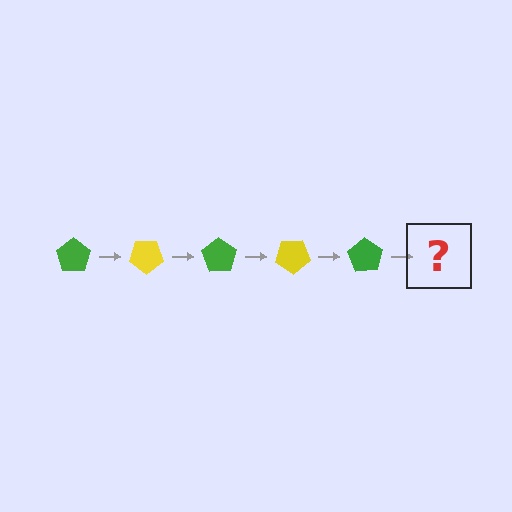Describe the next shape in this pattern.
It should be a yellow pentagon, rotated 175 degrees from the start.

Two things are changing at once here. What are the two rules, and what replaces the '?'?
The two rules are that it rotates 35 degrees each step and the color cycles through green and yellow. The '?' should be a yellow pentagon, rotated 175 degrees from the start.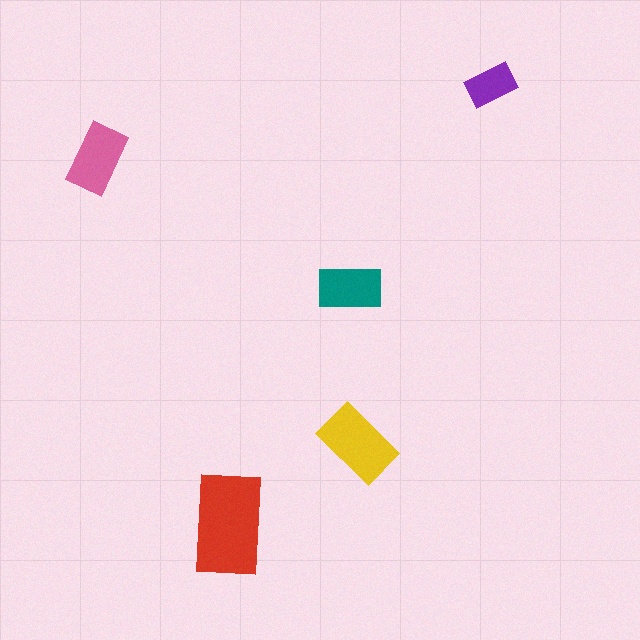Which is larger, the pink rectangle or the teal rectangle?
The pink one.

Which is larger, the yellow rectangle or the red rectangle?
The red one.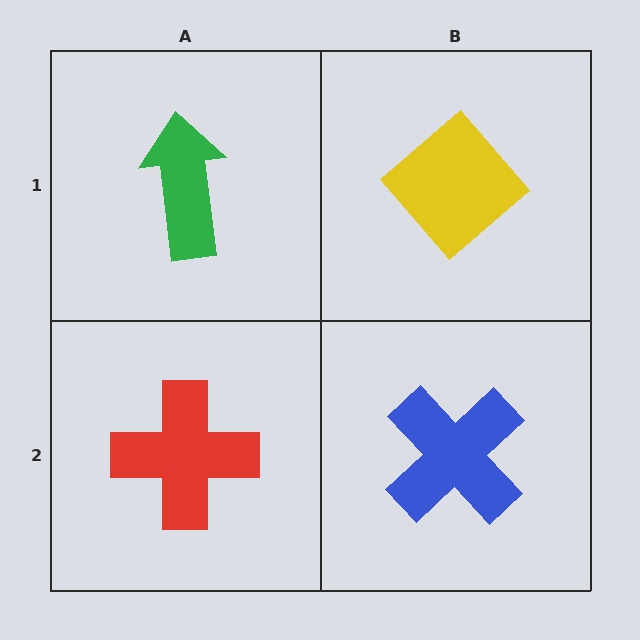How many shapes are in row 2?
2 shapes.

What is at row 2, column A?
A red cross.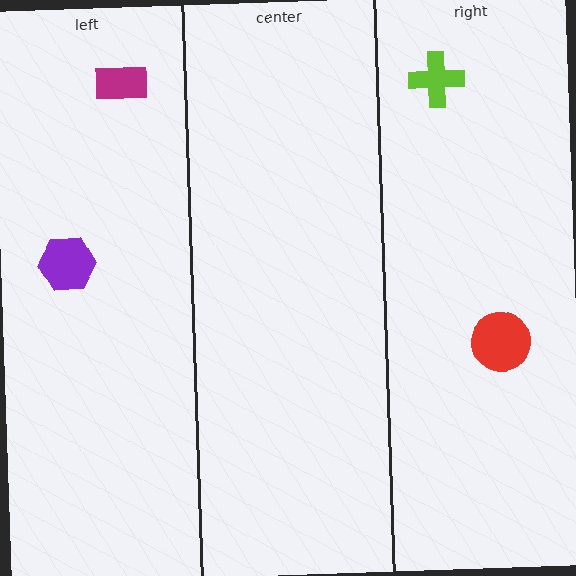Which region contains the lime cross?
The right region.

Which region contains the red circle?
The right region.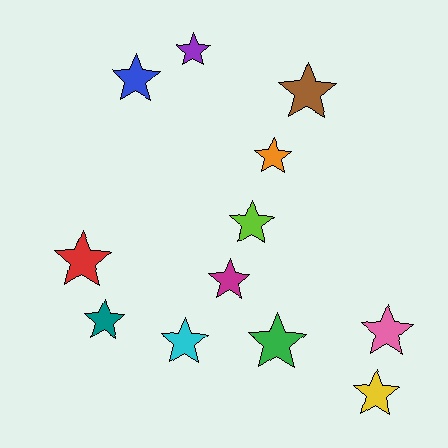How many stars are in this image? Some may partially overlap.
There are 12 stars.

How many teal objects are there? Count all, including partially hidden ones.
There is 1 teal object.